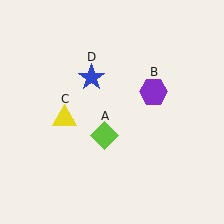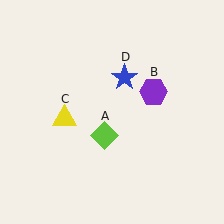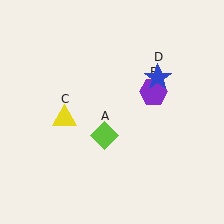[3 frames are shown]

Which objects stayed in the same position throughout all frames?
Lime diamond (object A) and purple hexagon (object B) and yellow triangle (object C) remained stationary.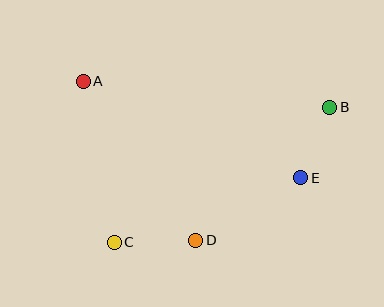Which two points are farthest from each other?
Points B and C are farthest from each other.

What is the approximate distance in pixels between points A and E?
The distance between A and E is approximately 238 pixels.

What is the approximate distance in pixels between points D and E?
The distance between D and E is approximately 122 pixels.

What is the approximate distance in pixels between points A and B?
The distance between A and B is approximately 248 pixels.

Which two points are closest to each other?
Points B and E are closest to each other.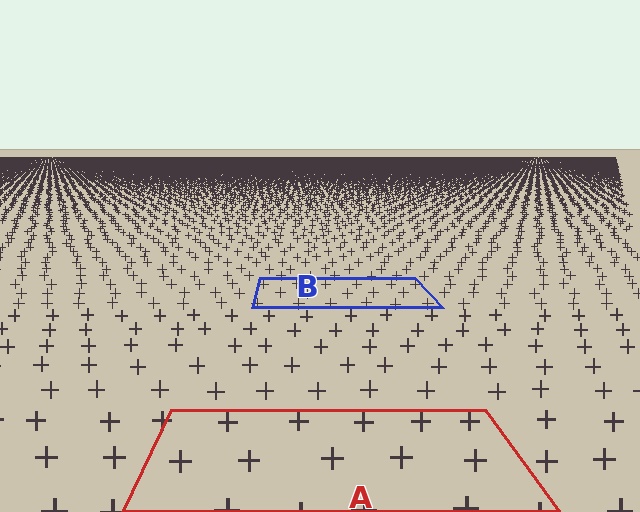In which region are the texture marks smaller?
The texture marks are smaller in region B, because it is farther away.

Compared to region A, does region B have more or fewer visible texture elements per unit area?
Region B has more texture elements per unit area — they are packed more densely because it is farther away.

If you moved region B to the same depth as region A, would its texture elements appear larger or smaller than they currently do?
They would appear larger. At a closer depth, the same texture elements are projected at a bigger on-screen size.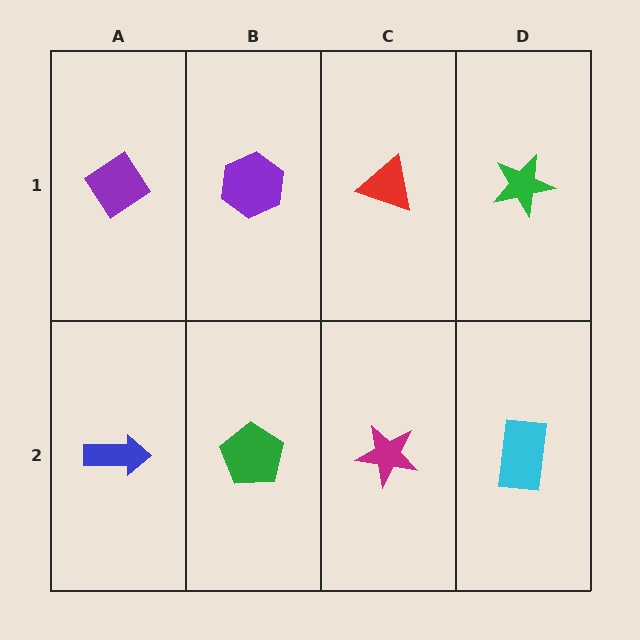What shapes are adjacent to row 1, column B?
A green pentagon (row 2, column B), a purple diamond (row 1, column A), a red triangle (row 1, column C).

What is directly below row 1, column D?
A cyan rectangle.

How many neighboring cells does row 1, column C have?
3.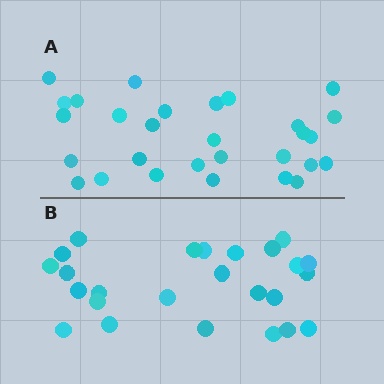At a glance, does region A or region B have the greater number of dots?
Region A (the top region) has more dots.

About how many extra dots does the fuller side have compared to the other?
Region A has about 4 more dots than region B.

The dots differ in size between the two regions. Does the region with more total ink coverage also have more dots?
No. Region B has more total ink coverage because its dots are larger, but region A actually contains more individual dots. Total area can be misleading — the number of items is what matters here.